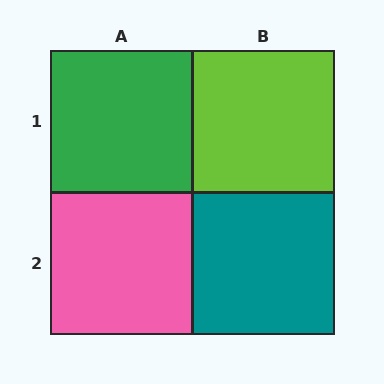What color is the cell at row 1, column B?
Lime.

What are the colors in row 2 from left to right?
Pink, teal.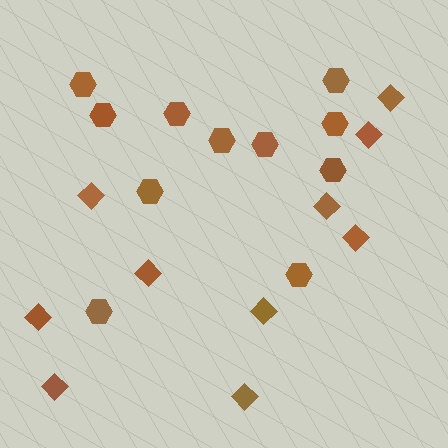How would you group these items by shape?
There are 2 groups: one group of diamonds (10) and one group of hexagons (11).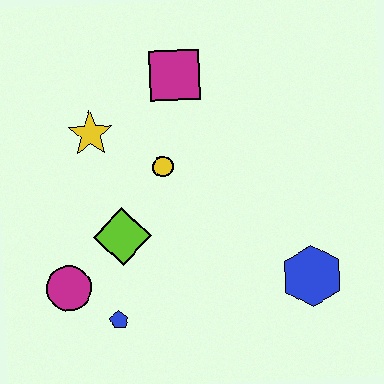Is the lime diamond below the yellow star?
Yes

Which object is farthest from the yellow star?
The blue hexagon is farthest from the yellow star.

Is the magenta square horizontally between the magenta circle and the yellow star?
No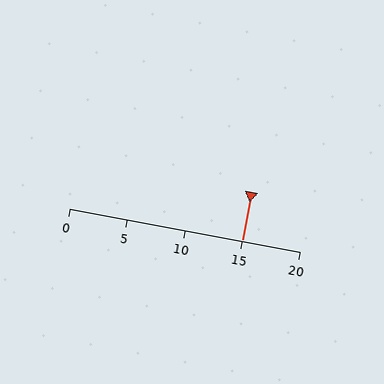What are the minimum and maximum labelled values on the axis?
The axis runs from 0 to 20.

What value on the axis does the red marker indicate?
The marker indicates approximately 15.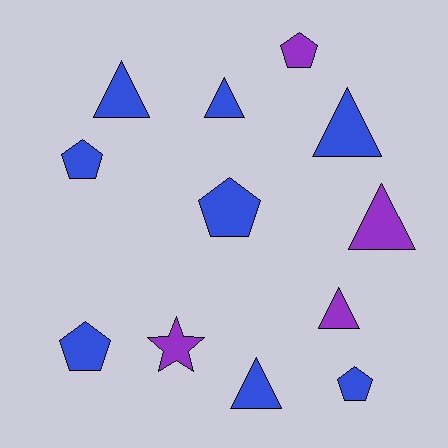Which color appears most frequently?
Blue, with 8 objects.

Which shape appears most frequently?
Triangle, with 6 objects.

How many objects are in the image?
There are 12 objects.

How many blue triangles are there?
There are 4 blue triangles.